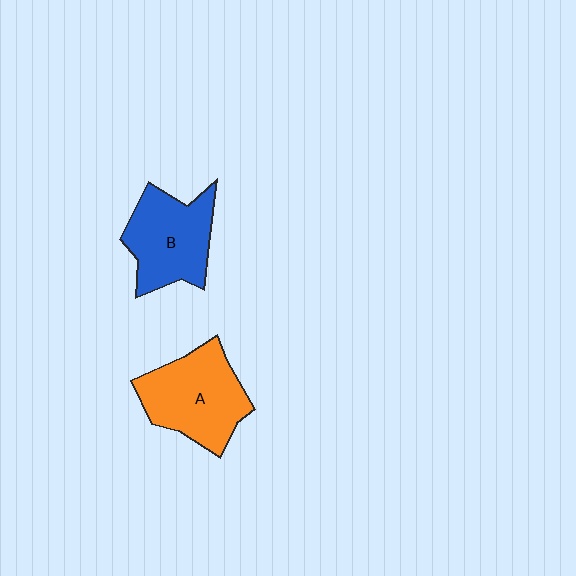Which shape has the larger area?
Shape A (orange).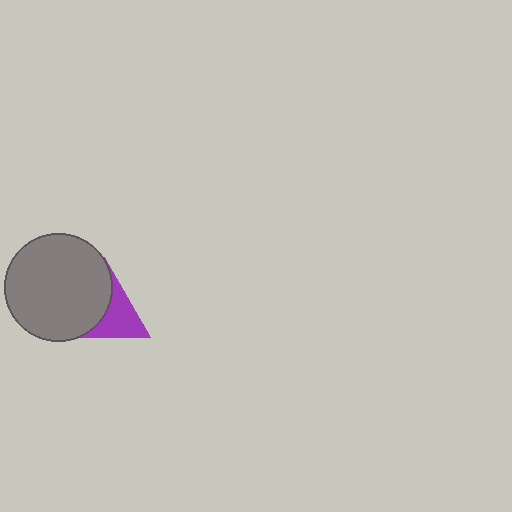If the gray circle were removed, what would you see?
You would see the complete purple triangle.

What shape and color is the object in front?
The object in front is a gray circle.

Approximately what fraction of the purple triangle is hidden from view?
Roughly 54% of the purple triangle is hidden behind the gray circle.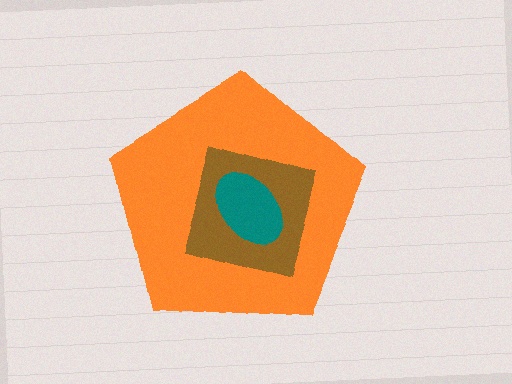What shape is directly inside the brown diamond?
The teal ellipse.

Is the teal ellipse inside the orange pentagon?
Yes.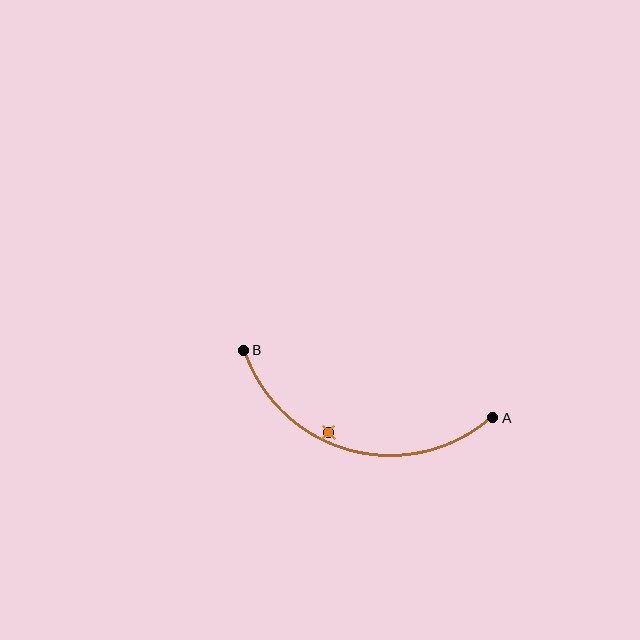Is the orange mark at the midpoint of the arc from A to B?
No — the orange mark does not lie on the arc at all. It sits slightly inside the curve.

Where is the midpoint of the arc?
The arc midpoint is the point on the curve farthest from the straight line joining A and B. It sits below that line.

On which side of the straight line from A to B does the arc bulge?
The arc bulges below the straight line connecting A and B.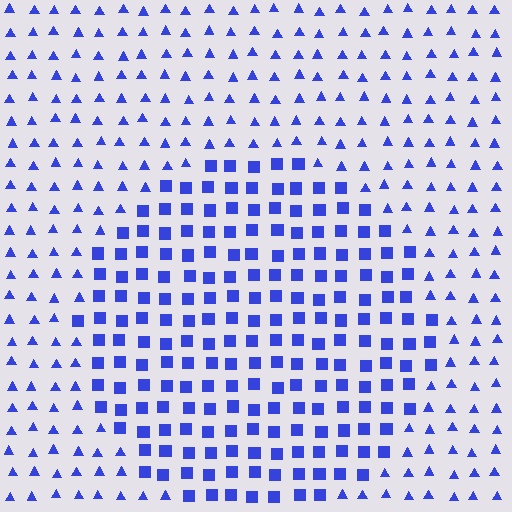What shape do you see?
I see a circle.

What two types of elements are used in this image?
The image uses squares inside the circle region and triangles outside it.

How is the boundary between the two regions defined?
The boundary is defined by a change in element shape: squares inside vs. triangles outside. All elements share the same color and spacing.